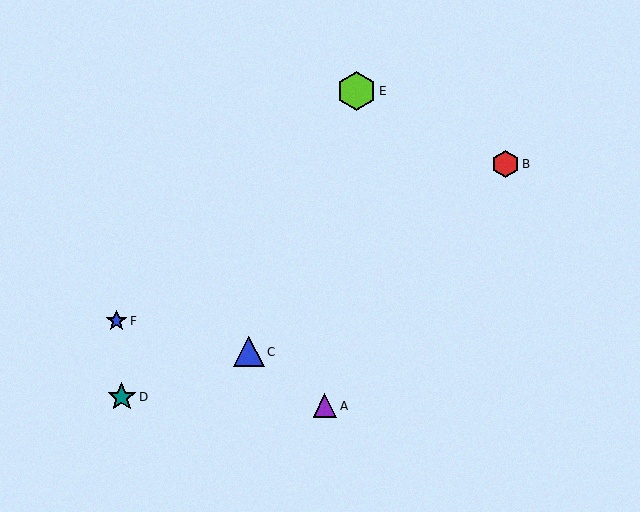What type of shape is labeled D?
Shape D is a teal star.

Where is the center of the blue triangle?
The center of the blue triangle is at (249, 352).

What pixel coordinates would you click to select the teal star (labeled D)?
Click at (122, 397) to select the teal star D.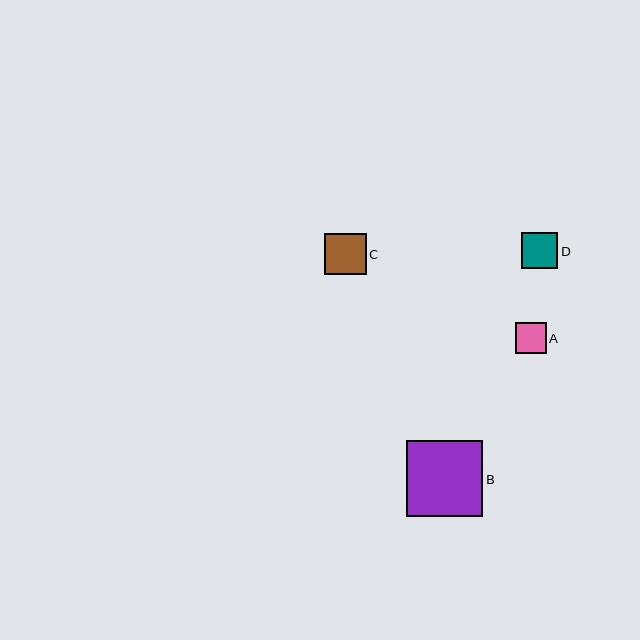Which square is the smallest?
Square A is the smallest with a size of approximately 31 pixels.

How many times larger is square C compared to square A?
Square C is approximately 1.3 times the size of square A.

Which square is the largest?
Square B is the largest with a size of approximately 76 pixels.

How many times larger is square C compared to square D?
Square C is approximately 1.1 times the size of square D.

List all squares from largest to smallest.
From largest to smallest: B, C, D, A.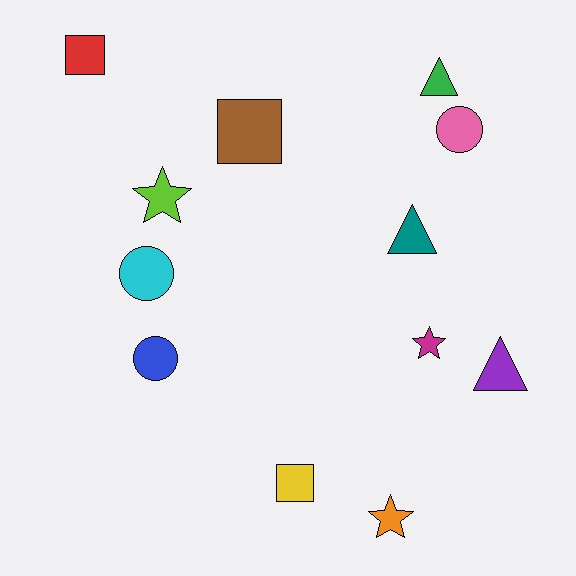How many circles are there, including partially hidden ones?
There are 3 circles.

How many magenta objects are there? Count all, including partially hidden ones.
There is 1 magenta object.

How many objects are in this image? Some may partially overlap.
There are 12 objects.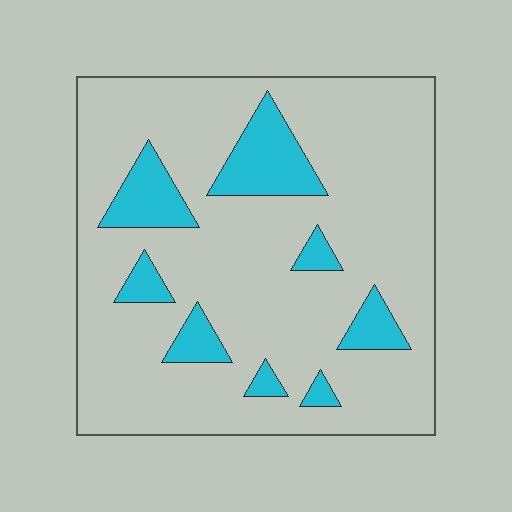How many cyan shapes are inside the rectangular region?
8.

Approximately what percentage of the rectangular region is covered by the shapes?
Approximately 15%.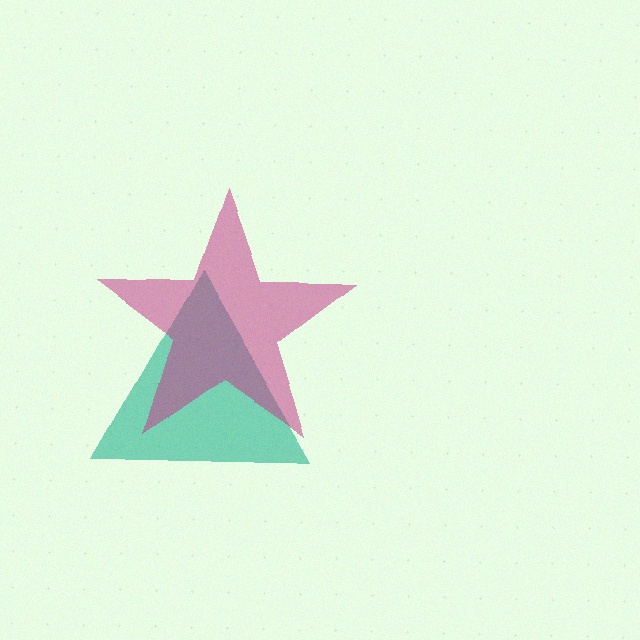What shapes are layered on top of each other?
The layered shapes are: a teal triangle, a magenta star.